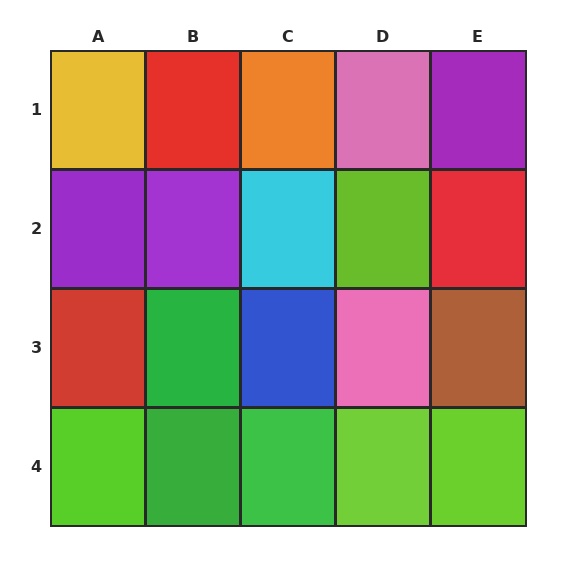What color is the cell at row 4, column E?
Lime.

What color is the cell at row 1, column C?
Orange.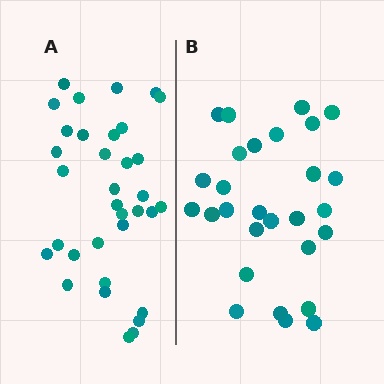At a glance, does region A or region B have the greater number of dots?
Region A (the left region) has more dots.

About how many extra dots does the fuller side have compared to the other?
Region A has about 6 more dots than region B.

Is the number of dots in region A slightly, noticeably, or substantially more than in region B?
Region A has only slightly more — the two regions are fairly close. The ratio is roughly 1.2 to 1.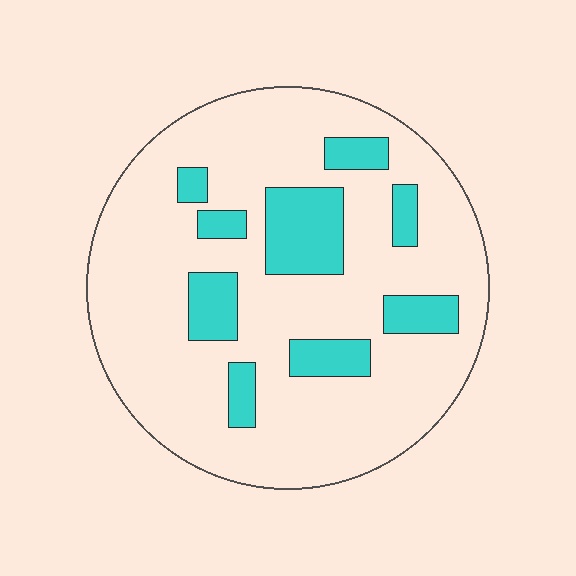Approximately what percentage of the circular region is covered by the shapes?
Approximately 20%.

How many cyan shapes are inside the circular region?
9.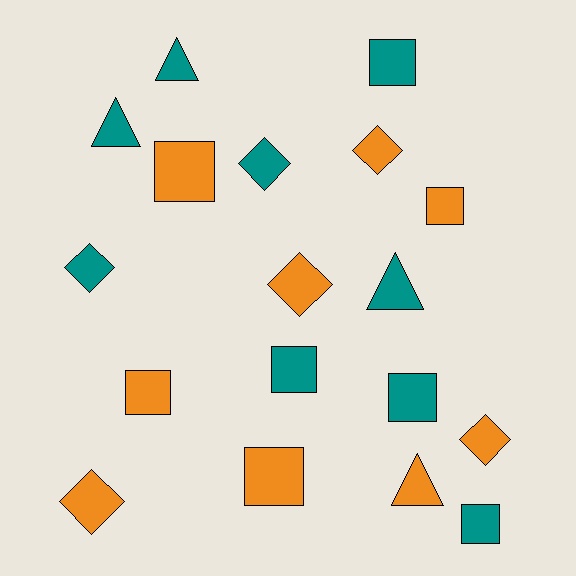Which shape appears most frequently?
Square, with 8 objects.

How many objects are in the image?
There are 18 objects.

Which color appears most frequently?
Teal, with 9 objects.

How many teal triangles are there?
There are 3 teal triangles.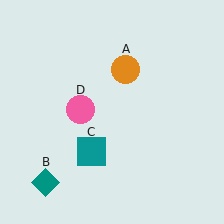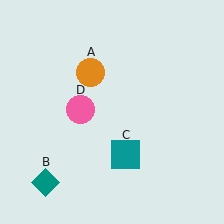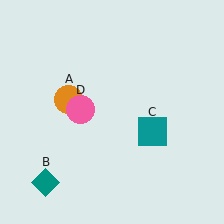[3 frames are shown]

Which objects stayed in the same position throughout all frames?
Teal diamond (object B) and pink circle (object D) remained stationary.